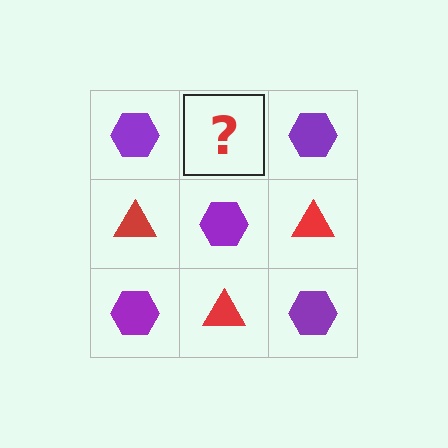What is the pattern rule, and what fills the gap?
The rule is that it alternates purple hexagon and red triangle in a checkerboard pattern. The gap should be filled with a red triangle.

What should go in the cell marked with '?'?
The missing cell should contain a red triangle.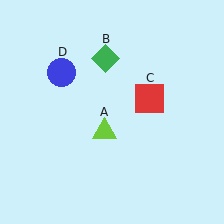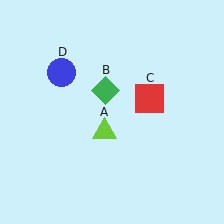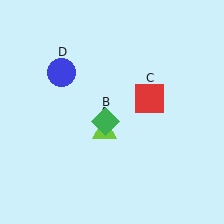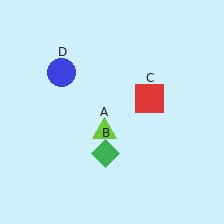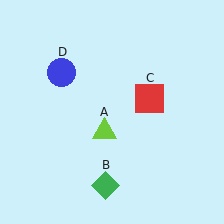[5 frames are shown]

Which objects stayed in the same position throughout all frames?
Lime triangle (object A) and red square (object C) and blue circle (object D) remained stationary.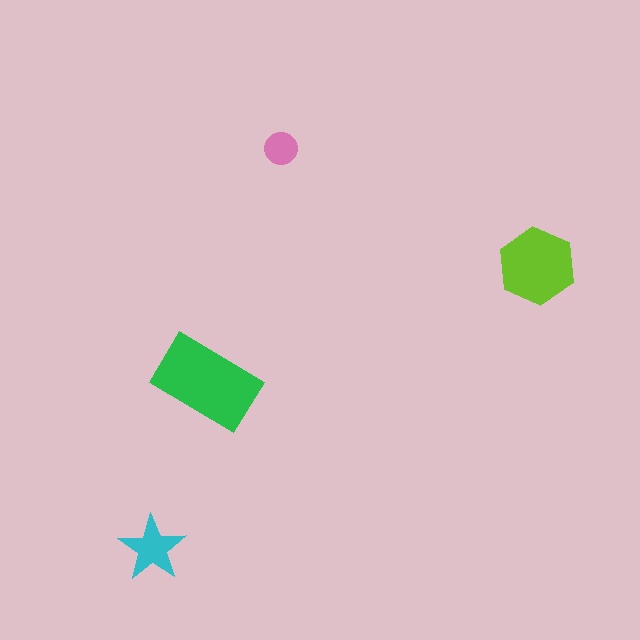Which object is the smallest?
The pink circle.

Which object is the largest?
The green rectangle.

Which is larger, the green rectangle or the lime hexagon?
The green rectangle.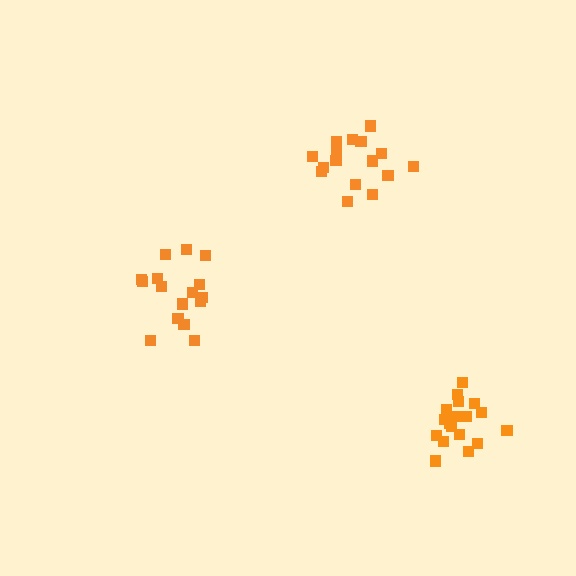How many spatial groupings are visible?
There are 3 spatial groupings.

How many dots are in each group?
Group 1: 18 dots, Group 2: 17 dots, Group 3: 16 dots (51 total).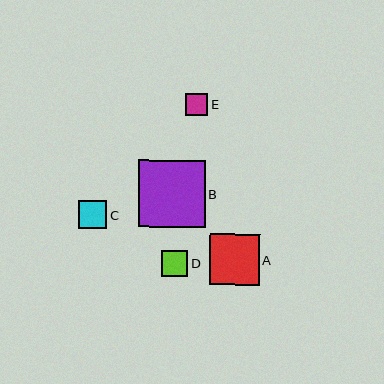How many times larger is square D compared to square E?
Square D is approximately 1.2 times the size of square E.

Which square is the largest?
Square B is the largest with a size of approximately 67 pixels.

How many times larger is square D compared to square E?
Square D is approximately 1.2 times the size of square E.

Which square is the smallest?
Square E is the smallest with a size of approximately 22 pixels.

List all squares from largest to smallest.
From largest to smallest: B, A, C, D, E.